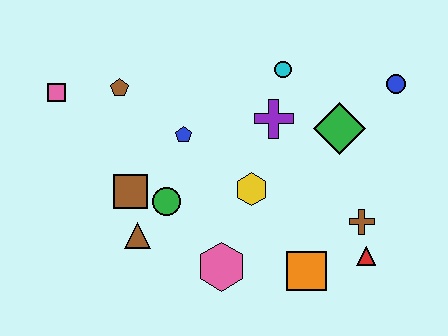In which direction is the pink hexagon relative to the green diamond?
The pink hexagon is below the green diamond.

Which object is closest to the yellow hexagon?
The purple cross is closest to the yellow hexagon.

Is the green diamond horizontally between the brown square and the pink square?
No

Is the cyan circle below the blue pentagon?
No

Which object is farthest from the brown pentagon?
The red triangle is farthest from the brown pentagon.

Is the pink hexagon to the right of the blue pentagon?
Yes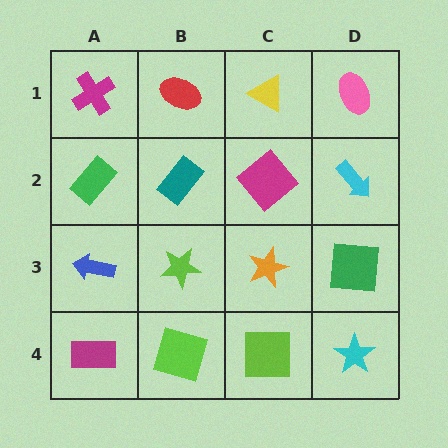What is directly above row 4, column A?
A blue arrow.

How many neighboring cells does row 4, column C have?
3.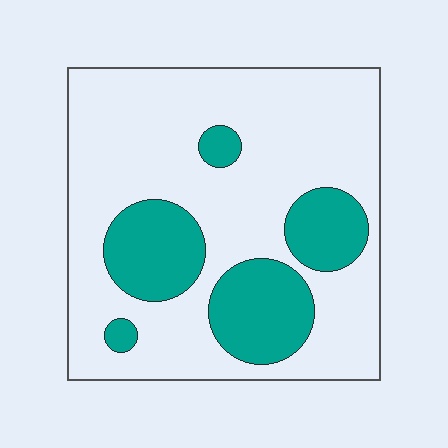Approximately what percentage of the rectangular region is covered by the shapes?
Approximately 25%.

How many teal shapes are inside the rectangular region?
5.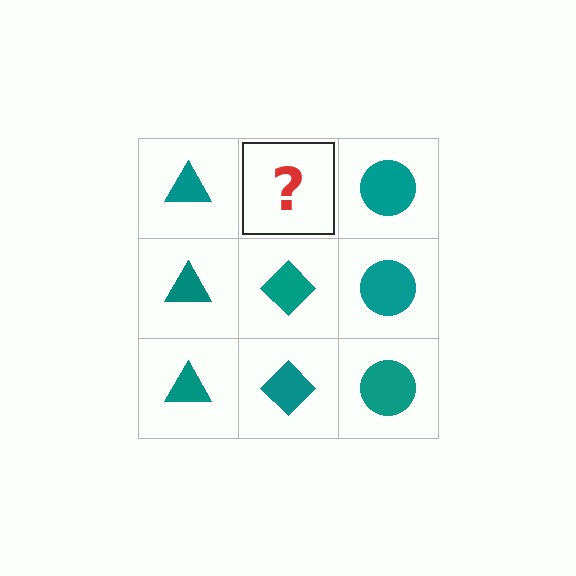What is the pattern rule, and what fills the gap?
The rule is that each column has a consistent shape. The gap should be filled with a teal diamond.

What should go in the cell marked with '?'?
The missing cell should contain a teal diamond.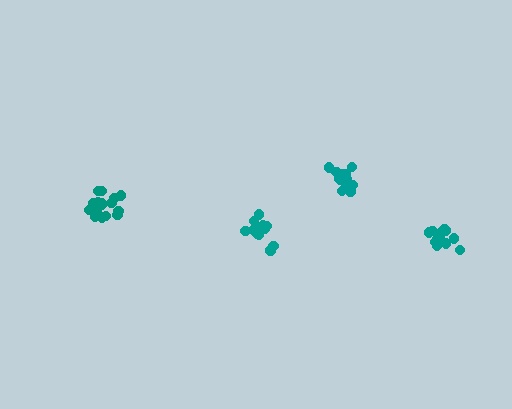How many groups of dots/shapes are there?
There are 4 groups.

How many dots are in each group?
Group 1: 18 dots, Group 2: 13 dots, Group 3: 14 dots, Group 4: 14 dots (59 total).